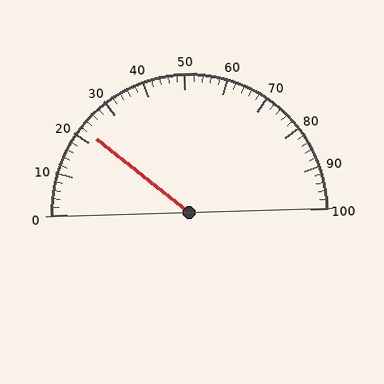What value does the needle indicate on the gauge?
The needle indicates approximately 22.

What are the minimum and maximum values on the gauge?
The gauge ranges from 0 to 100.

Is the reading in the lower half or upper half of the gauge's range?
The reading is in the lower half of the range (0 to 100).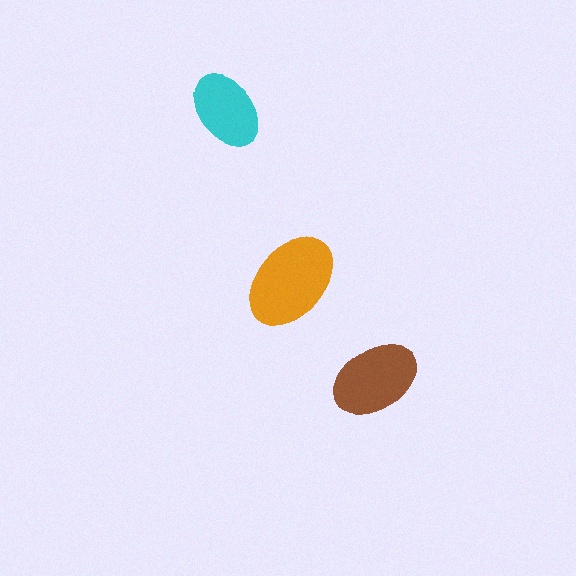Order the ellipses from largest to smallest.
the orange one, the brown one, the cyan one.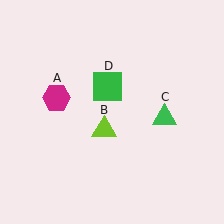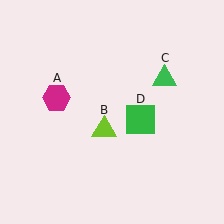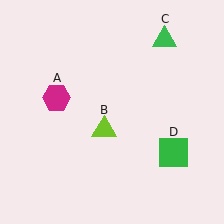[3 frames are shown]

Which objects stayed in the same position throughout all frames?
Magenta hexagon (object A) and lime triangle (object B) remained stationary.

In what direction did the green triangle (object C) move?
The green triangle (object C) moved up.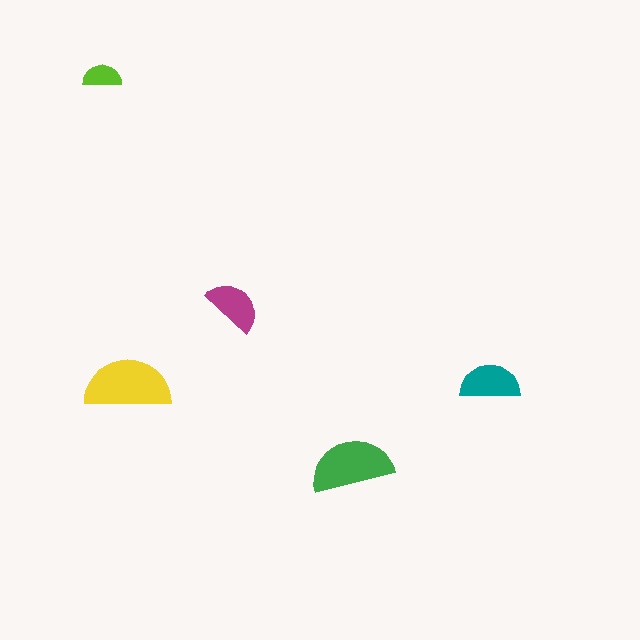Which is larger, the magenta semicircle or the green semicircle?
The green one.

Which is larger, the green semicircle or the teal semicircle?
The green one.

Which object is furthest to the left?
The lime semicircle is leftmost.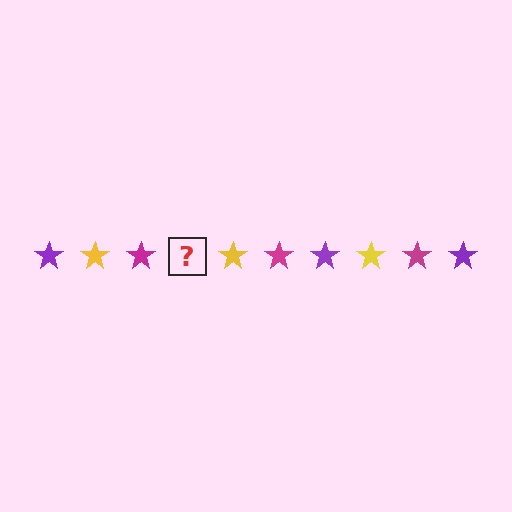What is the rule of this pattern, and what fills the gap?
The rule is that the pattern cycles through purple, yellow, magenta stars. The gap should be filled with a purple star.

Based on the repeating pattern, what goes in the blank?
The blank should be a purple star.